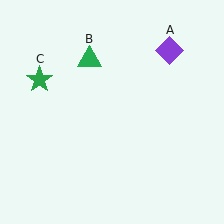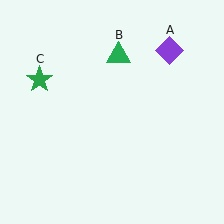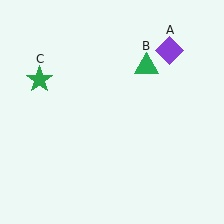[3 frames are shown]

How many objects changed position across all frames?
1 object changed position: green triangle (object B).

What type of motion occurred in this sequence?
The green triangle (object B) rotated clockwise around the center of the scene.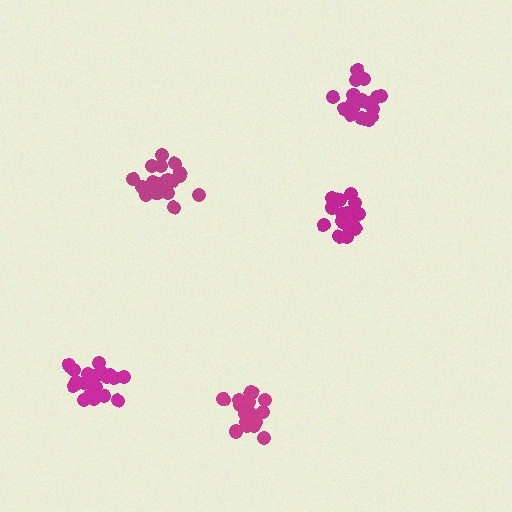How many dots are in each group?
Group 1: 19 dots, Group 2: 18 dots, Group 3: 21 dots, Group 4: 21 dots, Group 5: 15 dots (94 total).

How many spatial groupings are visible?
There are 5 spatial groupings.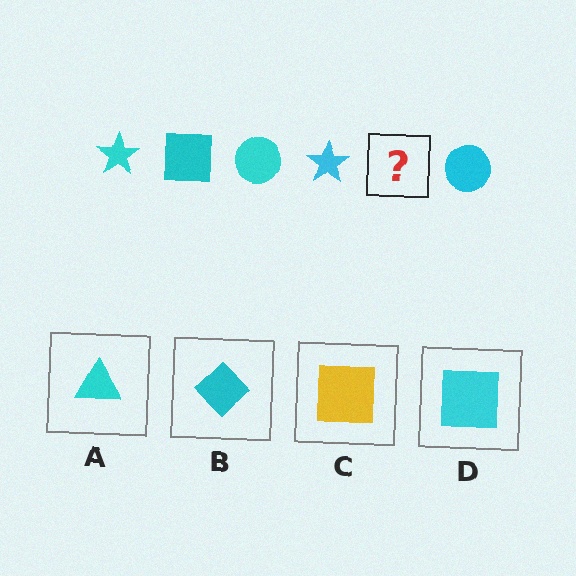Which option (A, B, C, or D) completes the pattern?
D.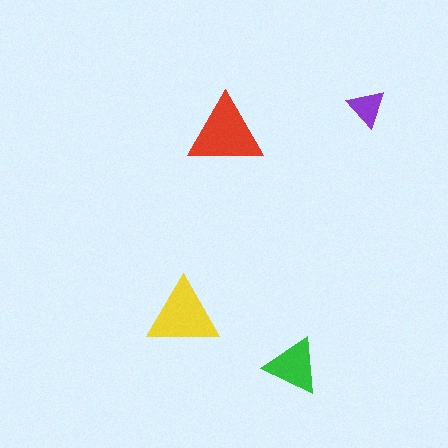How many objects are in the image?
There are 4 objects in the image.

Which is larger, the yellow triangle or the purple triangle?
The yellow one.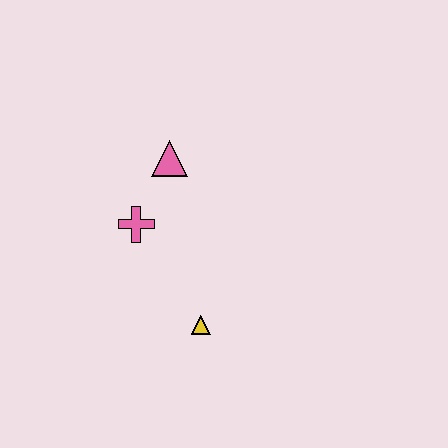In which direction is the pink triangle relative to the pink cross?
The pink triangle is above the pink cross.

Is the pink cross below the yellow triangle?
No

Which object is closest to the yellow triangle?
The pink cross is closest to the yellow triangle.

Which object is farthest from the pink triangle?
The yellow triangle is farthest from the pink triangle.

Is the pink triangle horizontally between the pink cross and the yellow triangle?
Yes